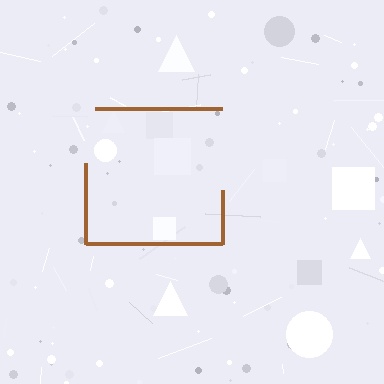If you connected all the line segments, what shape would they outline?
They would outline a square.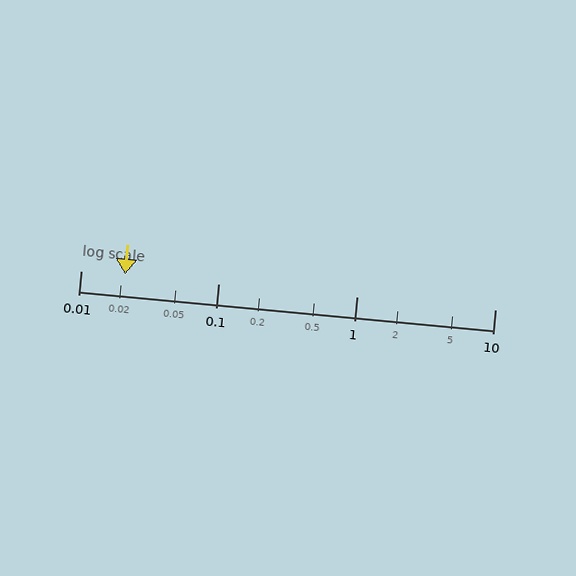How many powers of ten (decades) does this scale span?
The scale spans 3 decades, from 0.01 to 10.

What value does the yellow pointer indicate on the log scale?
The pointer indicates approximately 0.021.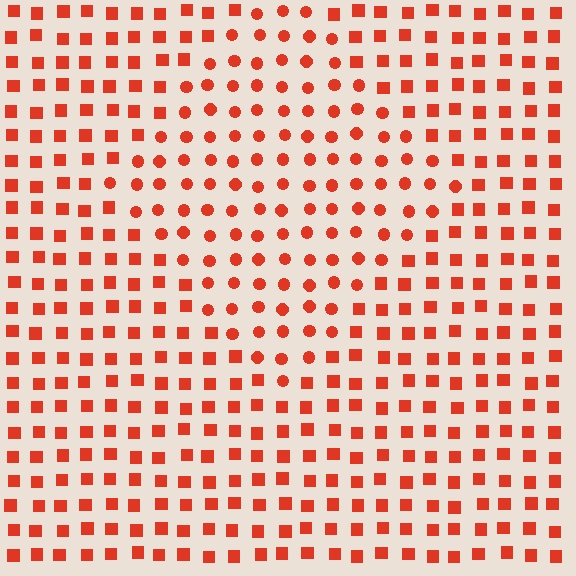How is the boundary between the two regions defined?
The boundary is defined by a change in element shape: circles inside vs. squares outside. All elements share the same color and spacing.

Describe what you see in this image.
The image is filled with small red elements arranged in a uniform grid. A diamond-shaped region contains circles, while the surrounding area contains squares. The boundary is defined purely by the change in element shape.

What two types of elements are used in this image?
The image uses circles inside the diamond region and squares outside it.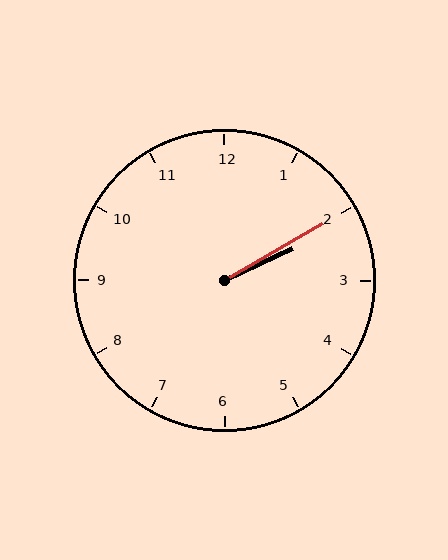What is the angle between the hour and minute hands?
Approximately 5 degrees.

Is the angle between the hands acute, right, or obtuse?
It is acute.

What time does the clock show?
2:10.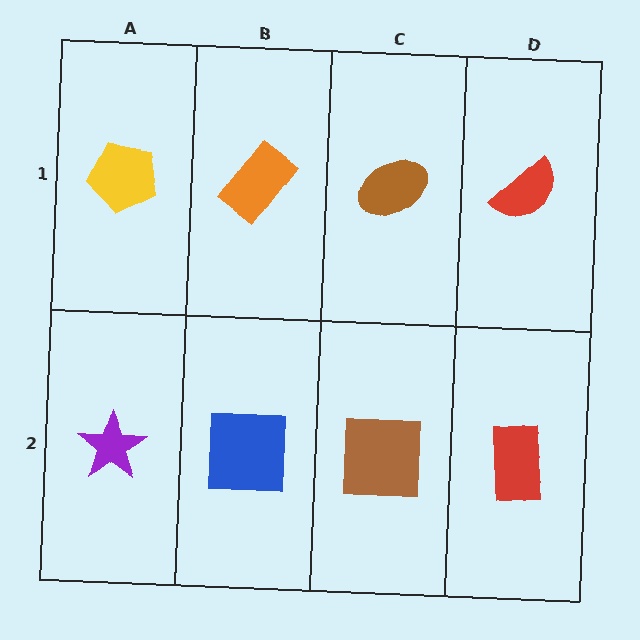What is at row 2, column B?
A blue square.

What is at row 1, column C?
A brown ellipse.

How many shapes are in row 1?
4 shapes.